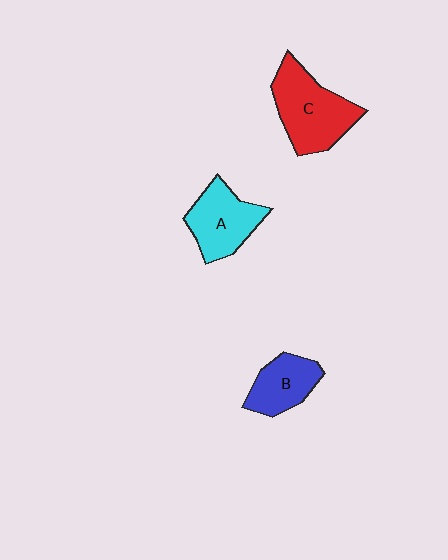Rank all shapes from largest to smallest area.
From largest to smallest: C (red), A (cyan), B (blue).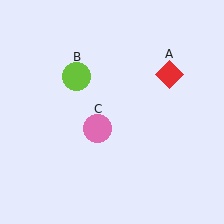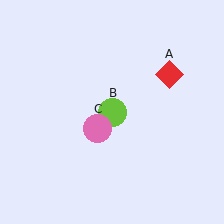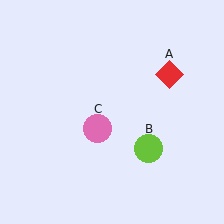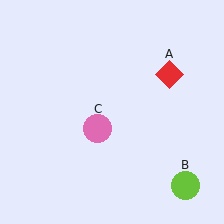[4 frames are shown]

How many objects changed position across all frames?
1 object changed position: lime circle (object B).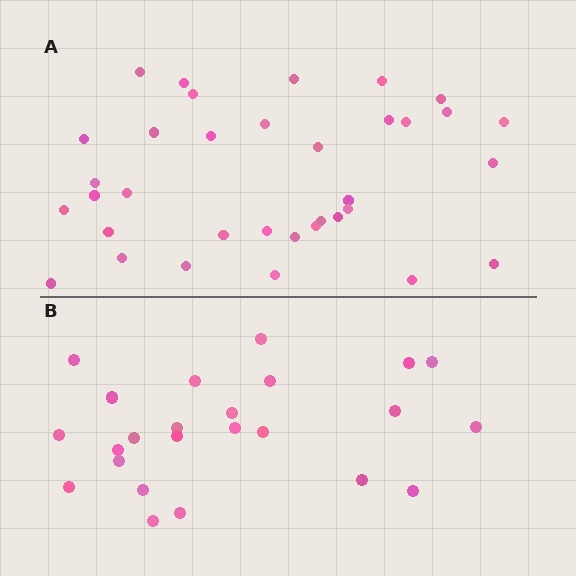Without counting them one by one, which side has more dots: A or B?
Region A (the top region) has more dots.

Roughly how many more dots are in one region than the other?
Region A has roughly 12 or so more dots than region B.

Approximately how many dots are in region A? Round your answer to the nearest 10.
About 40 dots. (The exact count is 35, which rounds to 40.)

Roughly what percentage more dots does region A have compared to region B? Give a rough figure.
About 45% more.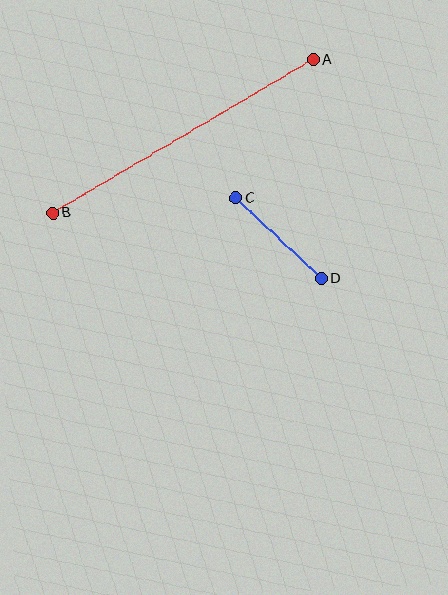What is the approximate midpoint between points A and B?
The midpoint is at approximately (183, 136) pixels.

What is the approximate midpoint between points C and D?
The midpoint is at approximately (278, 238) pixels.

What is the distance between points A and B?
The distance is approximately 302 pixels.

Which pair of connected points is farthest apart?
Points A and B are farthest apart.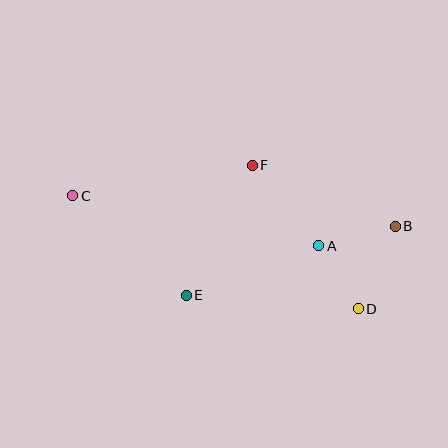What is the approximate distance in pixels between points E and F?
The distance between E and F is approximately 146 pixels.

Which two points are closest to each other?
Points A and D are closest to each other.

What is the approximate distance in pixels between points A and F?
The distance between A and F is approximately 105 pixels.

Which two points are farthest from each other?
Points B and C are farthest from each other.